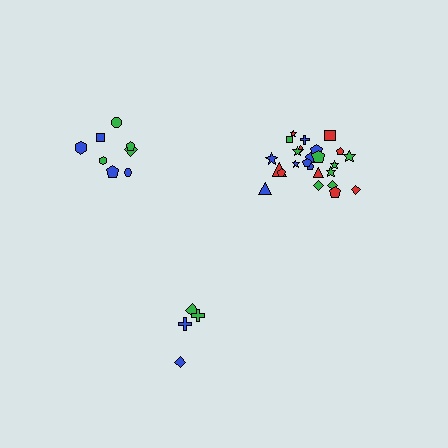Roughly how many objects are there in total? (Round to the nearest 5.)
Roughly 35 objects in total.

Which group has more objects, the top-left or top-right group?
The top-right group.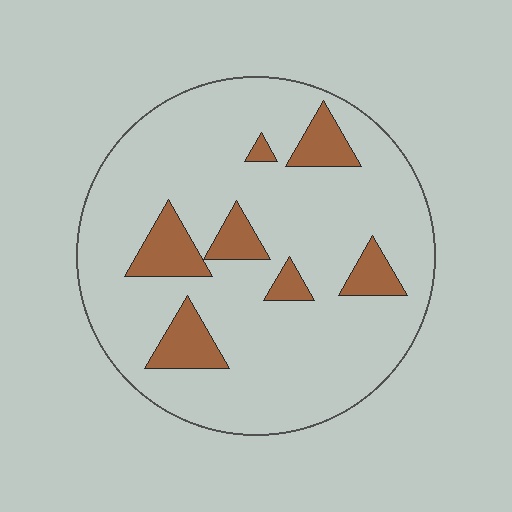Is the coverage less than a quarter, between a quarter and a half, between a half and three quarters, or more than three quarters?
Less than a quarter.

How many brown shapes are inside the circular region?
7.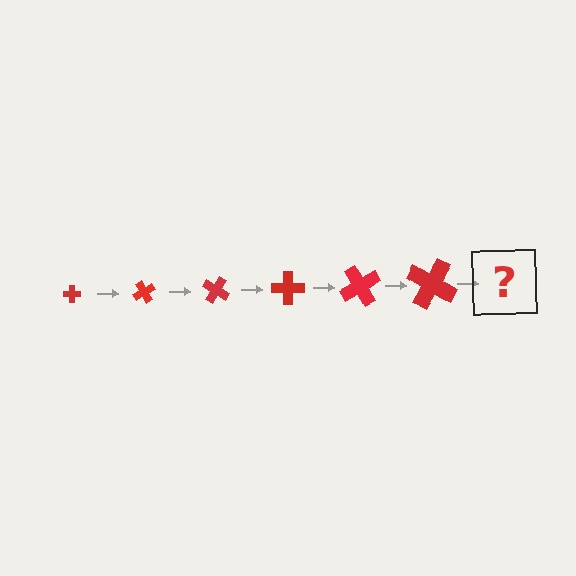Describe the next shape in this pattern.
It should be a cross, larger than the previous one and rotated 360 degrees from the start.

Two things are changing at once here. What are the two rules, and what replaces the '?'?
The two rules are that the cross grows larger each step and it rotates 60 degrees each step. The '?' should be a cross, larger than the previous one and rotated 360 degrees from the start.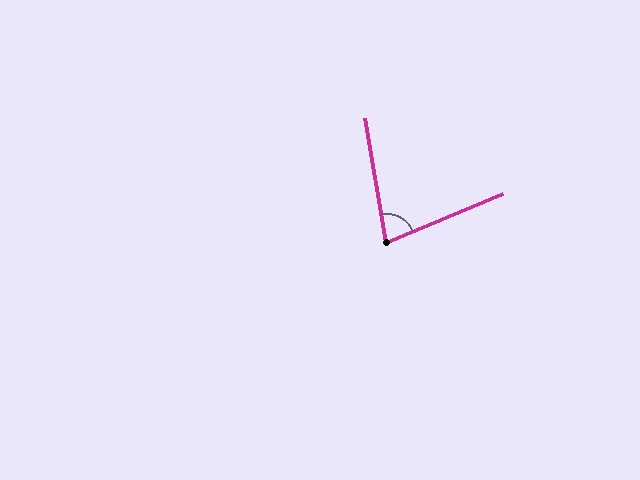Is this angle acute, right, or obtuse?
It is acute.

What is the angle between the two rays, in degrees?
Approximately 77 degrees.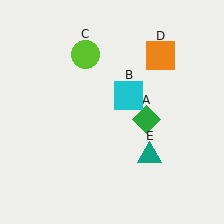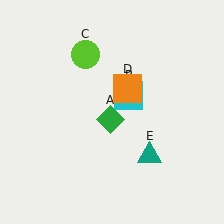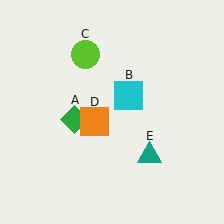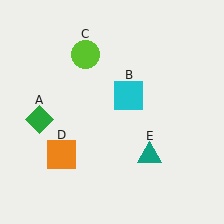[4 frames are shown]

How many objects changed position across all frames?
2 objects changed position: green diamond (object A), orange square (object D).